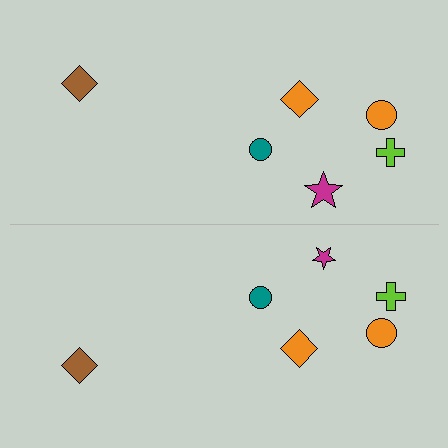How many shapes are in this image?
There are 12 shapes in this image.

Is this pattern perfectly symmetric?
No, the pattern is not perfectly symmetric. The magenta star on the bottom side has a different size than its mirror counterpart.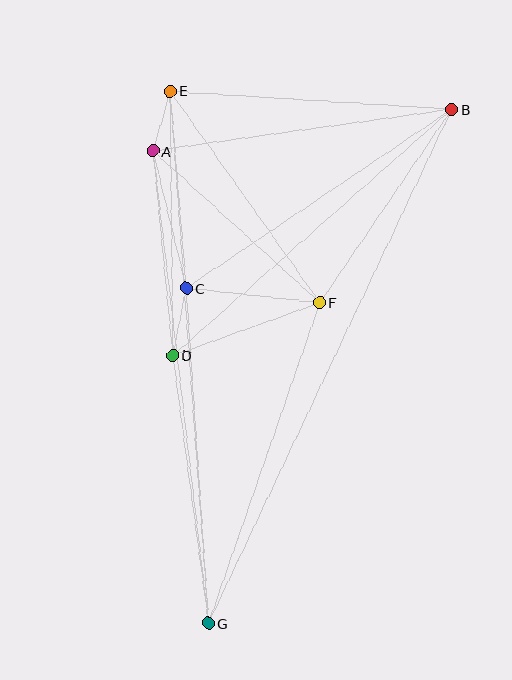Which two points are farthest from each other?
Points B and G are farthest from each other.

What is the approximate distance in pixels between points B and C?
The distance between B and C is approximately 320 pixels.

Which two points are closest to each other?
Points A and E are closest to each other.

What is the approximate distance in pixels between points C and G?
The distance between C and G is approximately 336 pixels.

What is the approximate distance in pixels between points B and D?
The distance between B and D is approximately 372 pixels.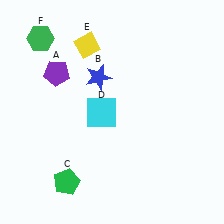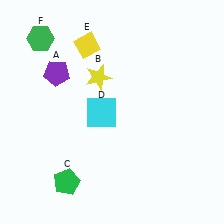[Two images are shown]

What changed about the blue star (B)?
In Image 1, B is blue. In Image 2, it changed to yellow.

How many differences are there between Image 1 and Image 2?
There is 1 difference between the two images.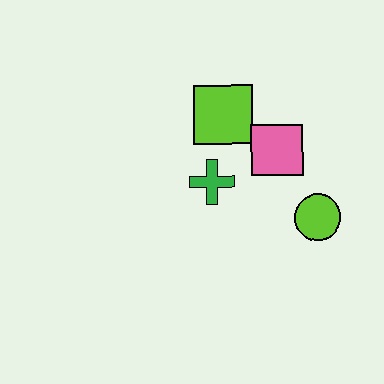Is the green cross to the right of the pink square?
No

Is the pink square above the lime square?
No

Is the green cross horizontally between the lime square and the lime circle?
No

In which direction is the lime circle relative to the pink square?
The lime circle is below the pink square.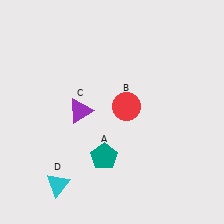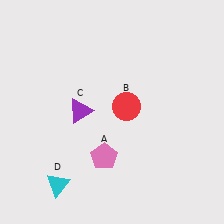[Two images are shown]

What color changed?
The pentagon (A) changed from teal in Image 1 to pink in Image 2.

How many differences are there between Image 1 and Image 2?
There is 1 difference between the two images.